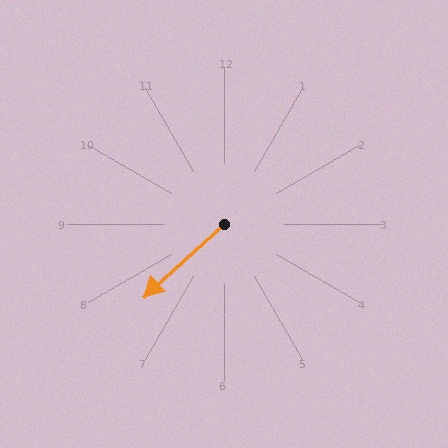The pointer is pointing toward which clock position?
Roughly 8 o'clock.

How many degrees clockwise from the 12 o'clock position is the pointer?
Approximately 228 degrees.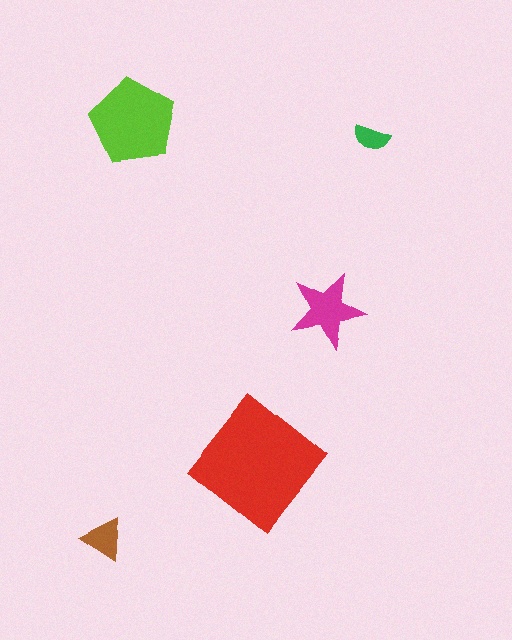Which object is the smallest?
The green semicircle.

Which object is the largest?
The red diamond.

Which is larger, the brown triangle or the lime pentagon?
The lime pentagon.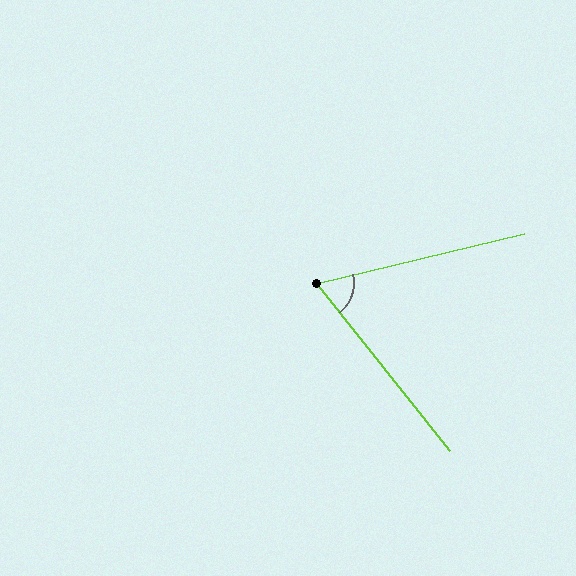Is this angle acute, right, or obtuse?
It is acute.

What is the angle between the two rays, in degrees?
Approximately 65 degrees.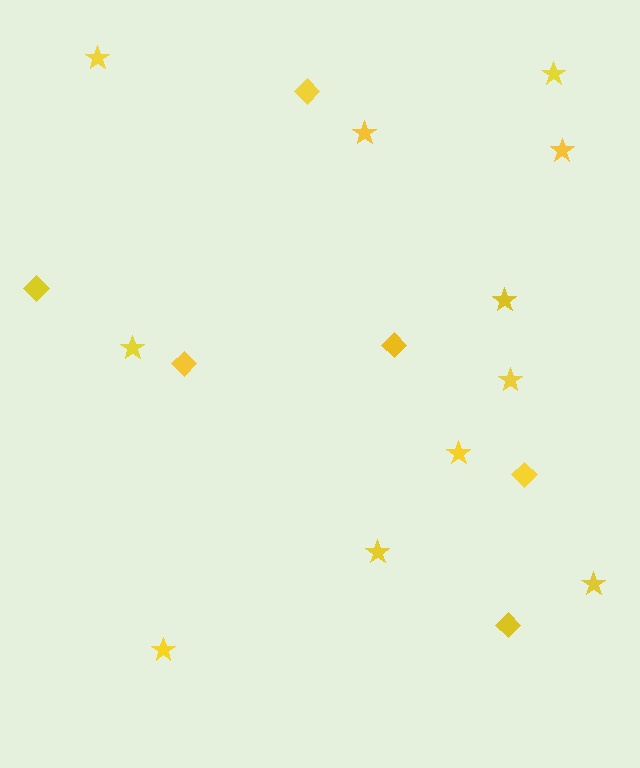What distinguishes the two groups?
There are 2 groups: one group of diamonds (6) and one group of stars (11).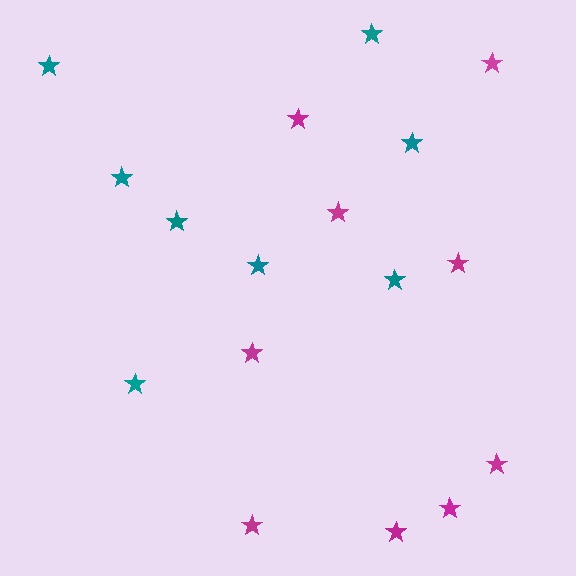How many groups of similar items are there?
There are 2 groups: one group of magenta stars (9) and one group of teal stars (8).